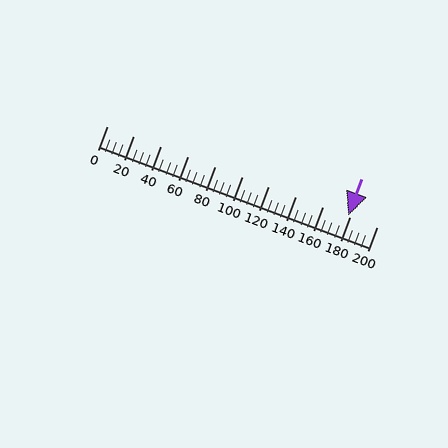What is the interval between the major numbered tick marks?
The major tick marks are spaced 20 units apart.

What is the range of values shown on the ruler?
The ruler shows values from 0 to 200.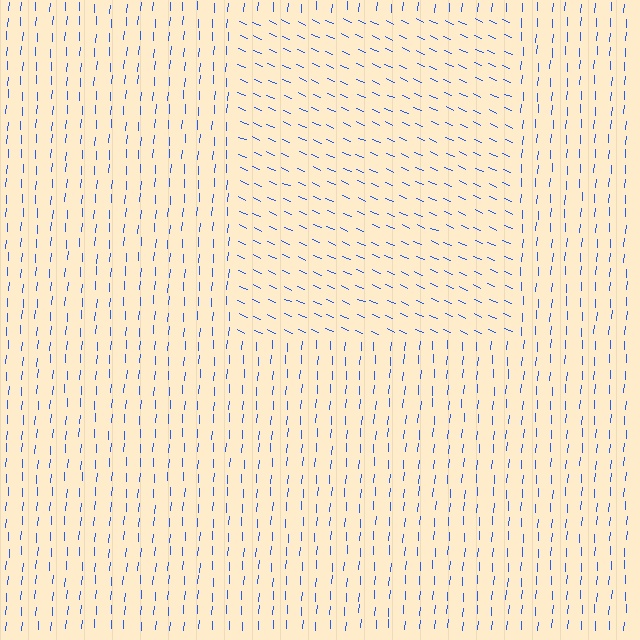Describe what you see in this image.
The image is filled with small blue line segments. A rectangle region in the image has lines oriented differently from the surrounding lines, creating a visible texture boundary.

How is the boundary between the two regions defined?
The boundary is defined purely by a change in line orientation (approximately 70 degrees difference). All lines are the same color and thickness.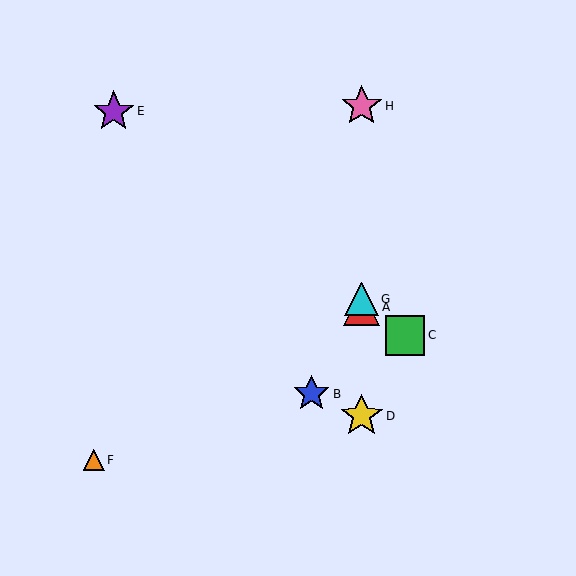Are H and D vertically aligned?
Yes, both are at x≈362.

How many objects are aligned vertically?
4 objects (A, D, G, H) are aligned vertically.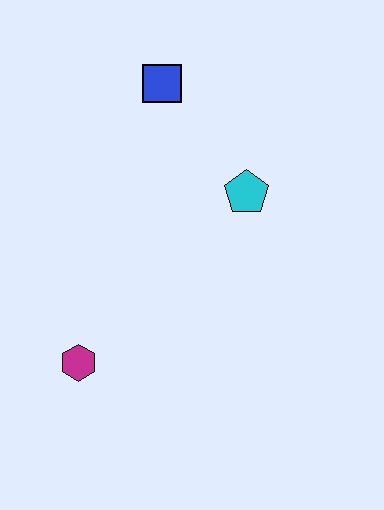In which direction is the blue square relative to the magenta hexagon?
The blue square is above the magenta hexagon.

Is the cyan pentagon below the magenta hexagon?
No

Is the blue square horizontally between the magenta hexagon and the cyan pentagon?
Yes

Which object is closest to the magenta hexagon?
The cyan pentagon is closest to the magenta hexagon.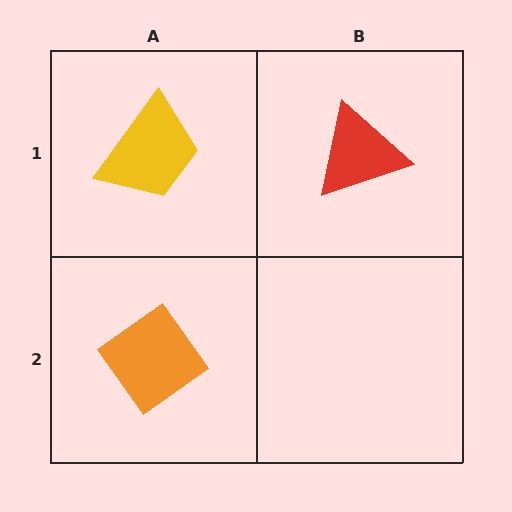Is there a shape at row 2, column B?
No, that cell is empty.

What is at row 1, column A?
A yellow trapezoid.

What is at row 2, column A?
An orange diamond.